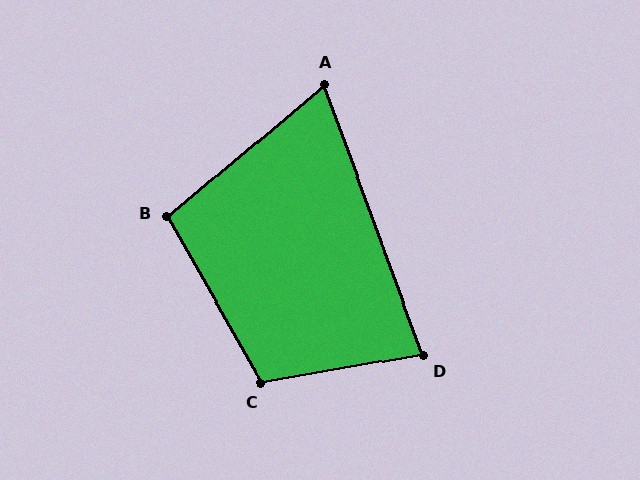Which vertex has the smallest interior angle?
A, at approximately 70 degrees.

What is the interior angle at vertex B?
Approximately 100 degrees (obtuse).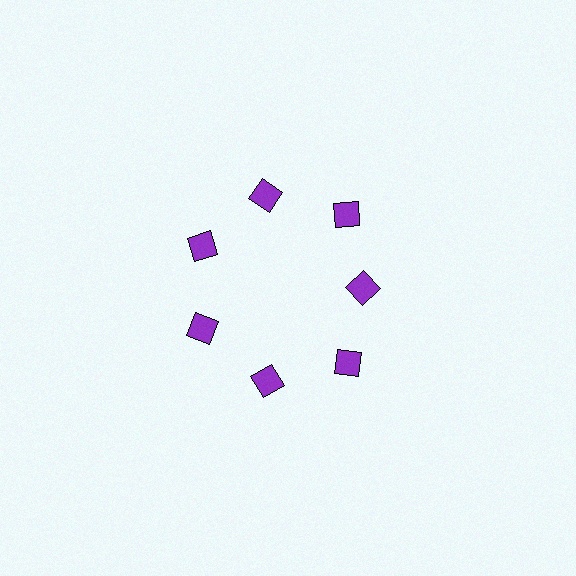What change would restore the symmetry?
The symmetry would be restored by moving it outward, back onto the ring so that all 7 squares sit at equal angles and equal distance from the center.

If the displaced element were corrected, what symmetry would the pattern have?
It would have 7-fold rotational symmetry — the pattern would map onto itself every 51 degrees.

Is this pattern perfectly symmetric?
No. The 7 purple squares are arranged in a ring, but one element near the 3 o'clock position is pulled inward toward the center, breaking the 7-fold rotational symmetry.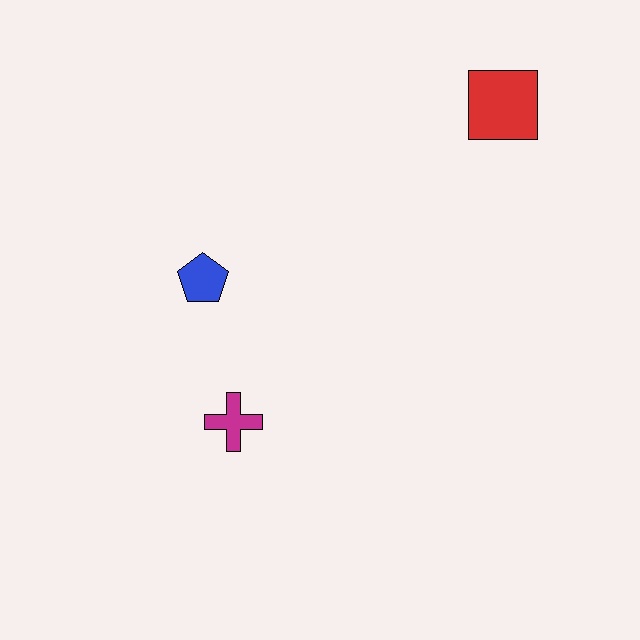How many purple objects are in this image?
There are no purple objects.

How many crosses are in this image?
There is 1 cross.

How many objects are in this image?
There are 3 objects.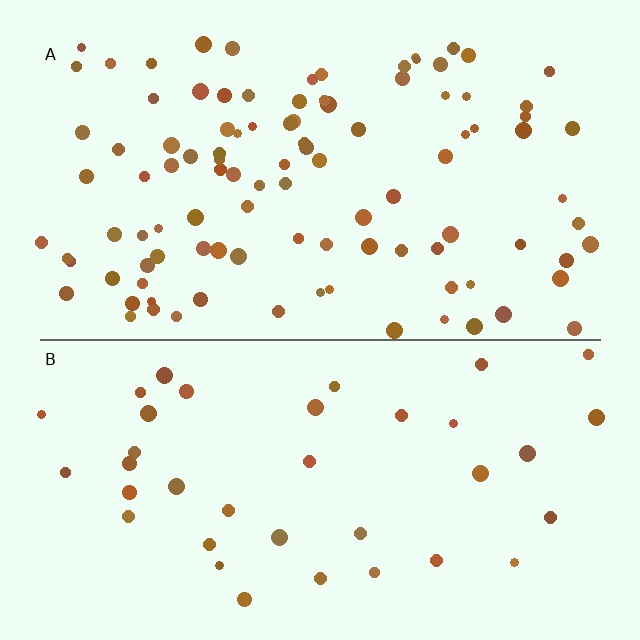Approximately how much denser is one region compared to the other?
Approximately 2.8× — region A over region B.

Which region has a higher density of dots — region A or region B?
A (the top).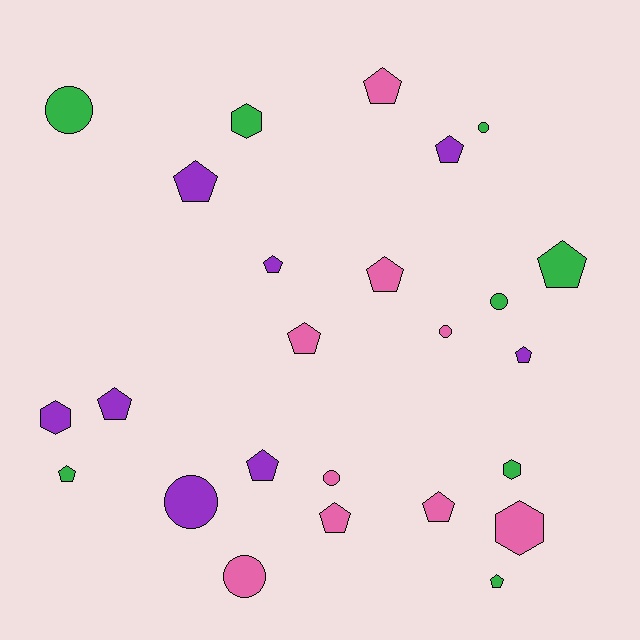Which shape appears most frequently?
Pentagon, with 14 objects.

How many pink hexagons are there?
There is 1 pink hexagon.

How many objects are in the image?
There are 25 objects.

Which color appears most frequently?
Pink, with 9 objects.